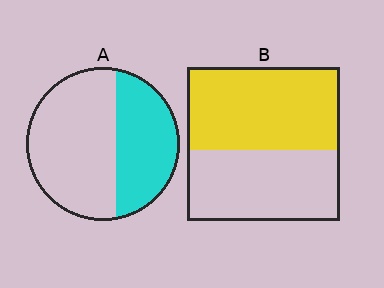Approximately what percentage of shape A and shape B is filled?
A is approximately 40% and B is approximately 55%.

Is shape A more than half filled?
No.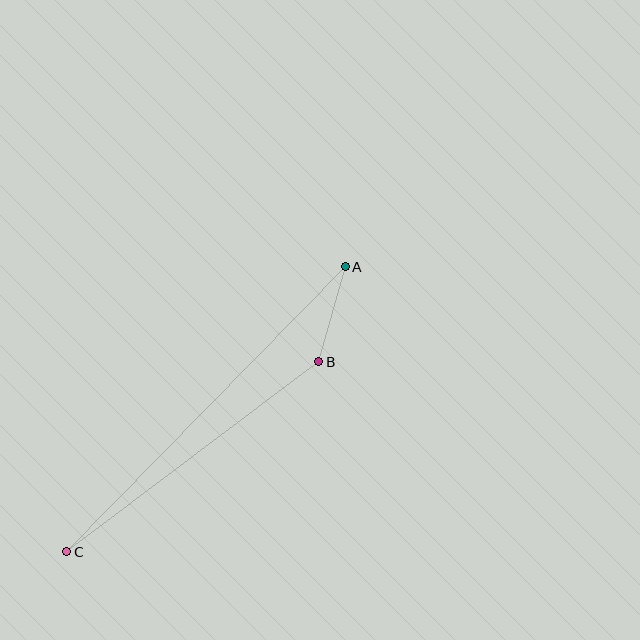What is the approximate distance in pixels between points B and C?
The distance between B and C is approximately 316 pixels.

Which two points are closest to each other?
Points A and B are closest to each other.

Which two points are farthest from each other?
Points A and C are farthest from each other.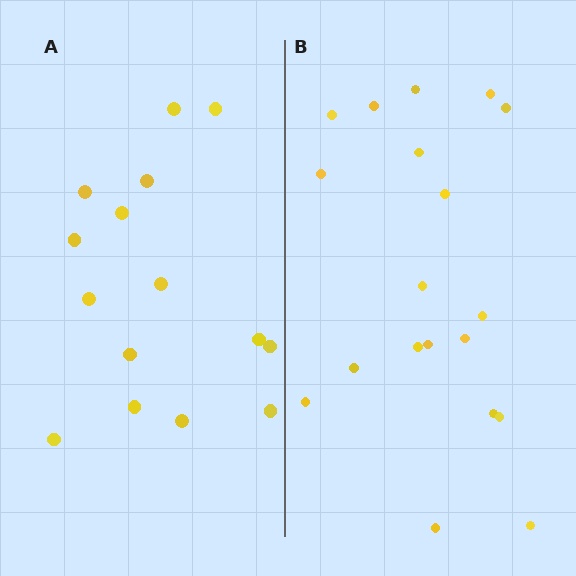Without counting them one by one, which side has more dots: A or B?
Region B (the right region) has more dots.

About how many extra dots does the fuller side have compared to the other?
Region B has about 4 more dots than region A.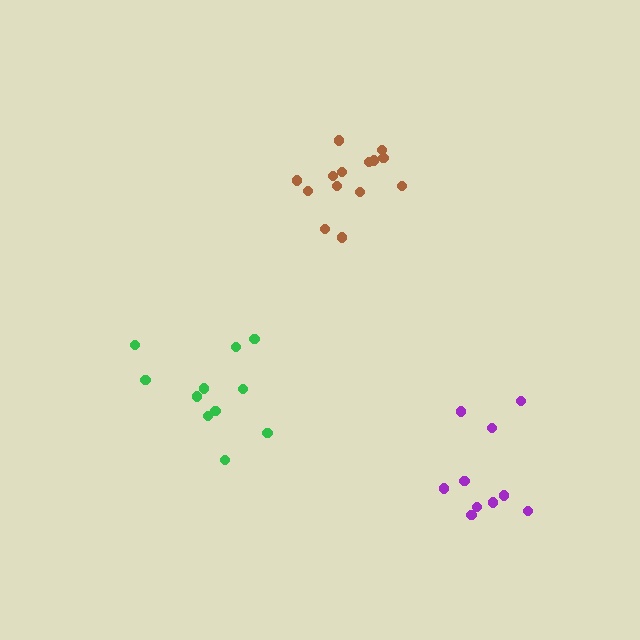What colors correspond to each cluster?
The clusters are colored: green, purple, brown.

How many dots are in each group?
Group 1: 11 dots, Group 2: 10 dots, Group 3: 14 dots (35 total).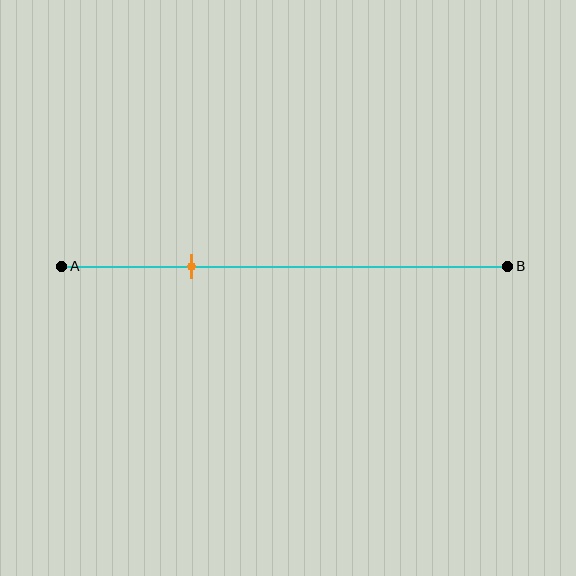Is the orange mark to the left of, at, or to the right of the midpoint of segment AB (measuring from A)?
The orange mark is to the left of the midpoint of segment AB.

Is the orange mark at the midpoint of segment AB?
No, the mark is at about 30% from A, not at the 50% midpoint.